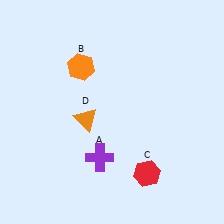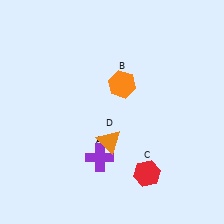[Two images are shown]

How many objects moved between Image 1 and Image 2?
2 objects moved between the two images.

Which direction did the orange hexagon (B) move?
The orange hexagon (B) moved right.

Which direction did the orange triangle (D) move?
The orange triangle (D) moved right.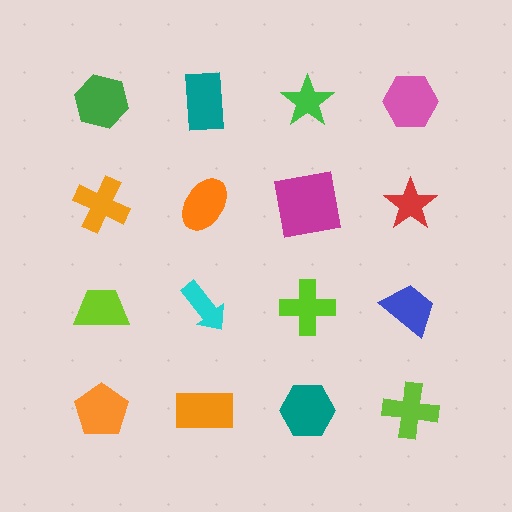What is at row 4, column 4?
A lime cross.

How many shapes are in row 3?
4 shapes.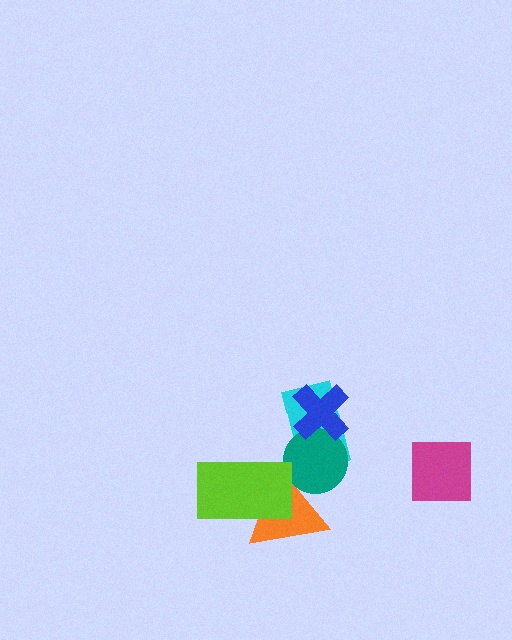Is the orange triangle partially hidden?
Yes, it is partially covered by another shape.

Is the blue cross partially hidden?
No, no other shape covers it.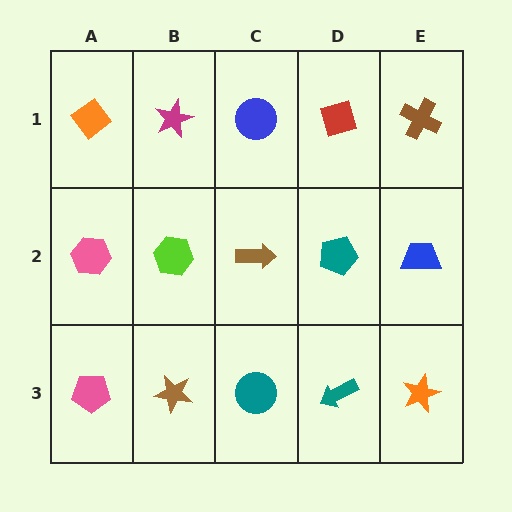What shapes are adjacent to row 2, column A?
An orange diamond (row 1, column A), a pink pentagon (row 3, column A), a lime hexagon (row 2, column B).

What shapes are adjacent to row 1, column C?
A brown arrow (row 2, column C), a magenta star (row 1, column B), a red diamond (row 1, column D).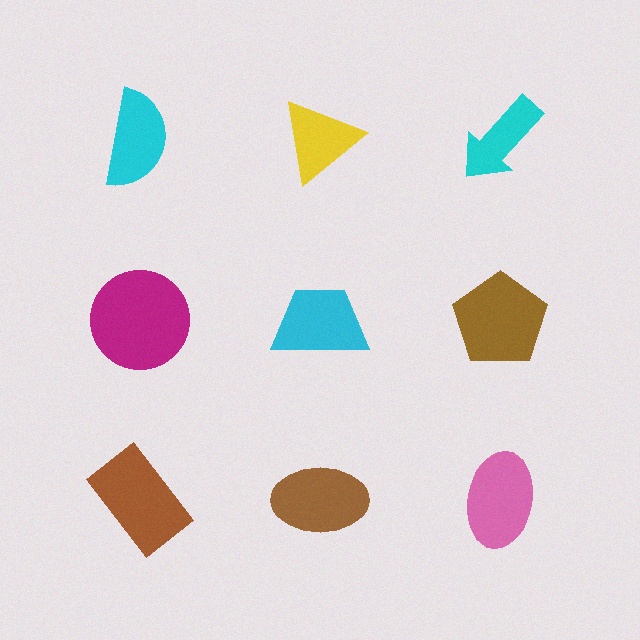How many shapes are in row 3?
3 shapes.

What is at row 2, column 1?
A magenta circle.